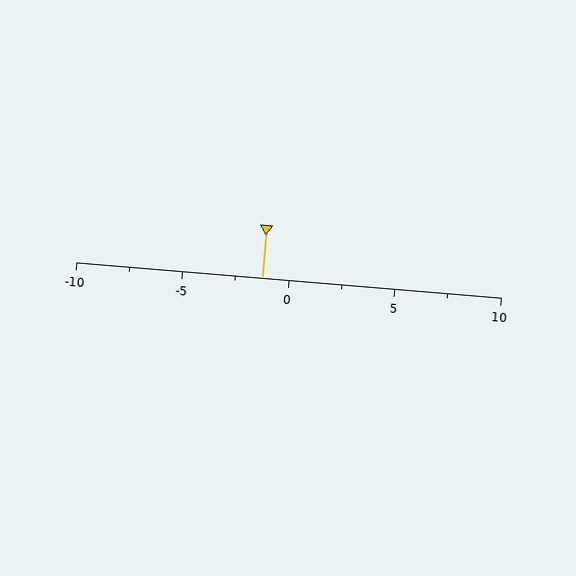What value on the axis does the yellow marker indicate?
The marker indicates approximately -1.2.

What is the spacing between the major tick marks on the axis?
The major ticks are spaced 5 apart.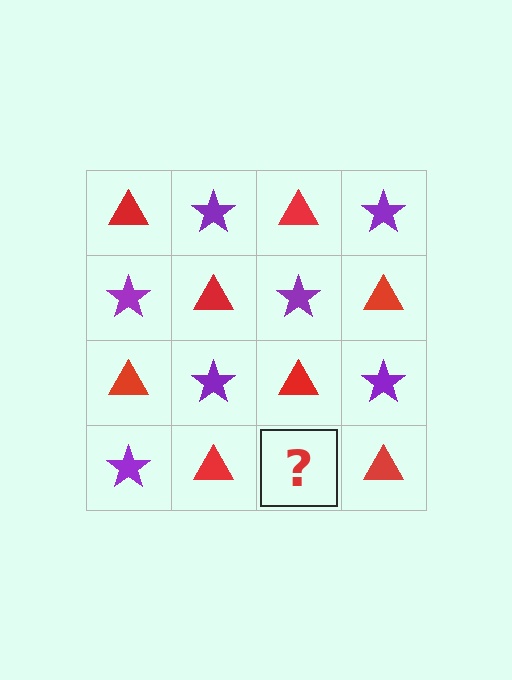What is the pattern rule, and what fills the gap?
The rule is that it alternates red triangle and purple star in a checkerboard pattern. The gap should be filled with a purple star.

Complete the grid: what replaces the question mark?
The question mark should be replaced with a purple star.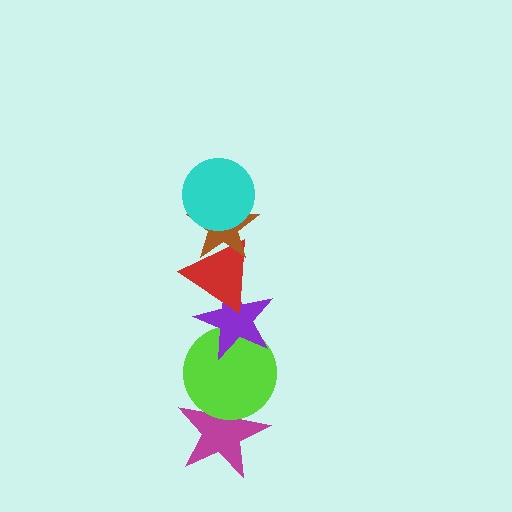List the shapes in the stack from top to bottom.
From top to bottom: the cyan circle, the brown star, the red triangle, the purple star, the lime circle, the magenta star.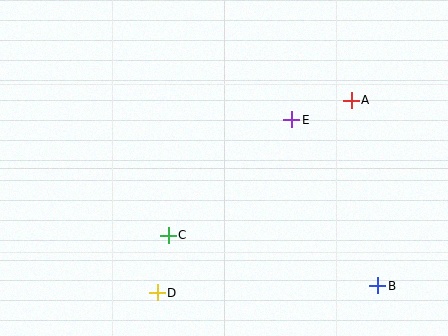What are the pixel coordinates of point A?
Point A is at (351, 100).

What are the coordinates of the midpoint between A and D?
The midpoint between A and D is at (254, 197).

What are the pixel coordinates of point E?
Point E is at (292, 120).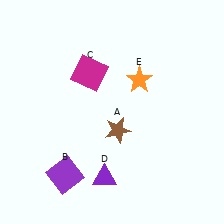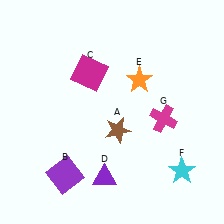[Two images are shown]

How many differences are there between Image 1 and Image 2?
There are 2 differences between the two images.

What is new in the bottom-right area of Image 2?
A magenta cross (G) was added in the bottom-right area of Image 2.